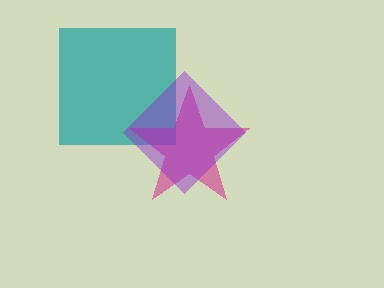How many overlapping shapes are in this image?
There are 3 overlapping shapes in the image.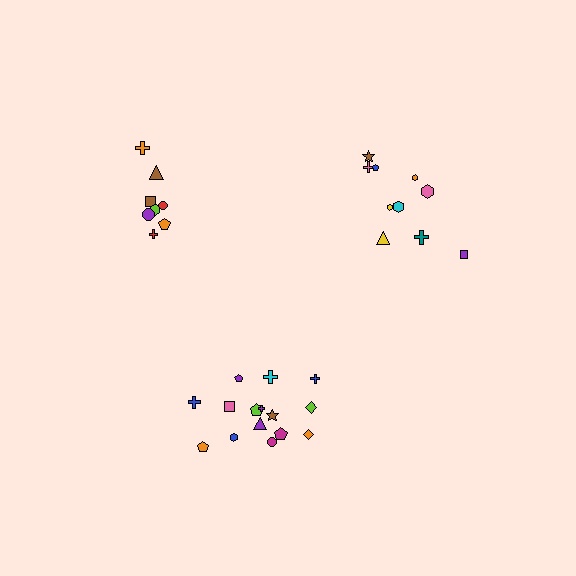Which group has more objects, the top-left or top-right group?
The top-right group.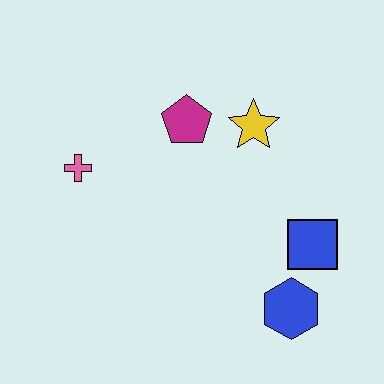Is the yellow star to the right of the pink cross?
Yes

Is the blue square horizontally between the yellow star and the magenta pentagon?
No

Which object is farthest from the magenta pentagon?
The blue hexagon is farthest from the magenta pentagon.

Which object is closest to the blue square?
The blue hexagon is closest to the blue square.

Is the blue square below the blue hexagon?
No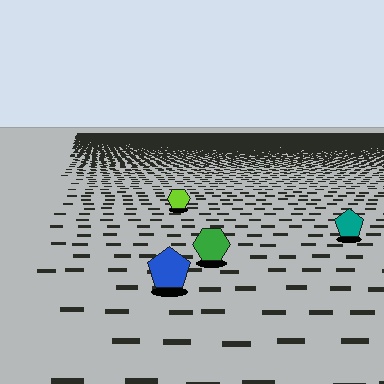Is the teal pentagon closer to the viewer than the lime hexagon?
Yes. The teal pentagon is closer — you can tell from the texture gradient: the ground texture is coarser near it.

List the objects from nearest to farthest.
From nearest to farthest: the blue pentagon, the green hexagon, the teal pentagon, the lime hexagon.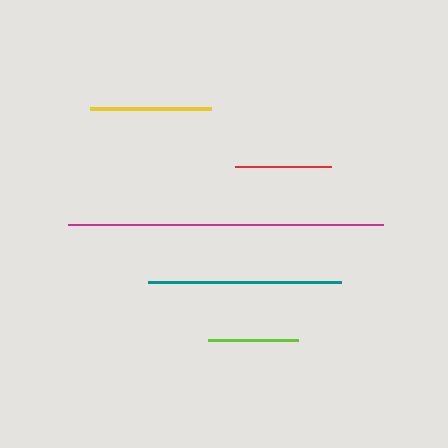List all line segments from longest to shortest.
From longest to shortest: magenta, teal, yellow, red, lime.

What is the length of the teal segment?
The teal segment is approximately 193 pixels long.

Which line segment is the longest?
The magenta line is the longest at approximately 315 pixels.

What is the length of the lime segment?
The lime segment is approximately 91 pixels long.